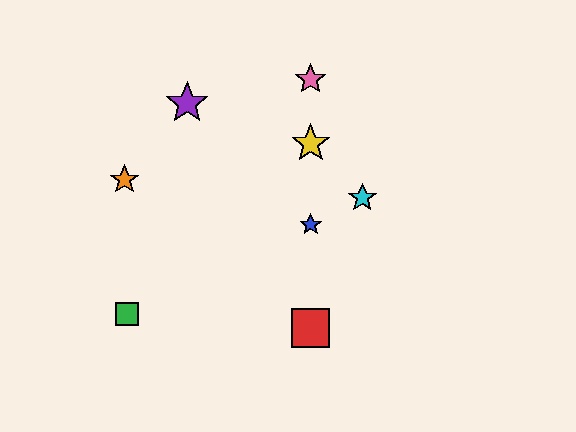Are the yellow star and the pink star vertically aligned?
Yes, both are at x≈311.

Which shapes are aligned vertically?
The red square, the blue star, the yellow star, the pink star are aligned vertically.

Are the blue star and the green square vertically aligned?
No, the blue star is at x≈311 and the green square is at x≈127.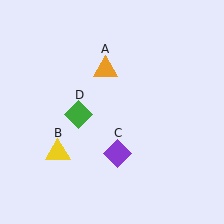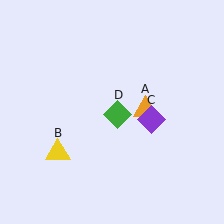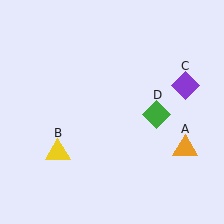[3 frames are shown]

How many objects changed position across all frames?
3 objects changed position: orange triangle (object A), purple diamond (object C), green diamond (object D).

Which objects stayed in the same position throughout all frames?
Yellow triangle (object B) remained stationary.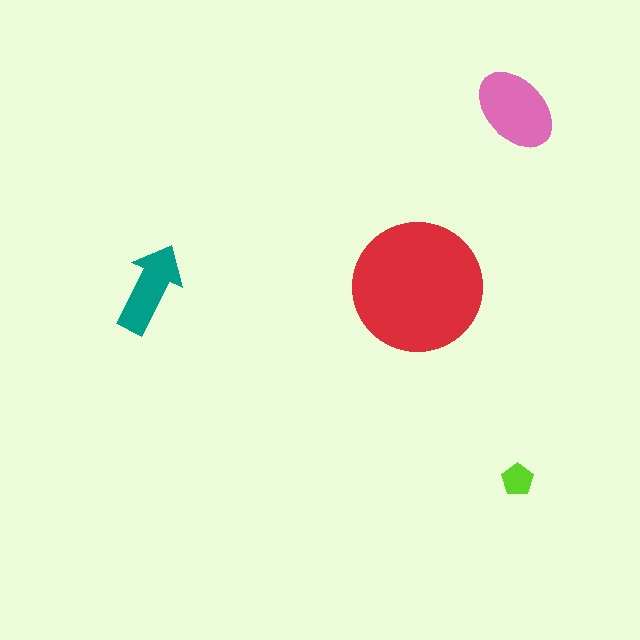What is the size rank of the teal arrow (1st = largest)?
3rd.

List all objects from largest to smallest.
The red circle, the pink ellipse, the teal arrow, the lime pentagon.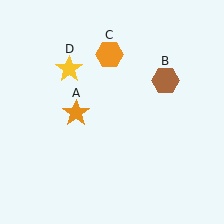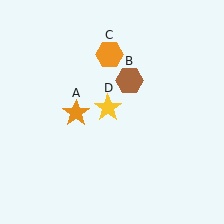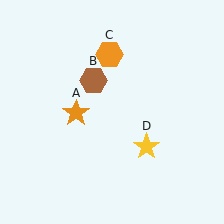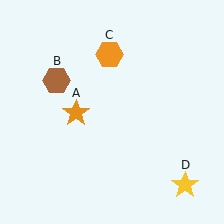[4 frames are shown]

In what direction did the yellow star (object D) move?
The yellow star (object D) moved down and to the right.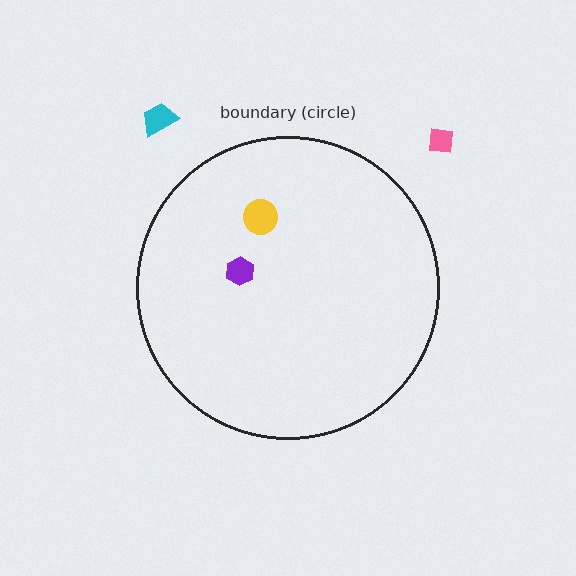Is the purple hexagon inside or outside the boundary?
Inside.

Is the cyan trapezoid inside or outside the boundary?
Outside.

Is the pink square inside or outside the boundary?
Outside.